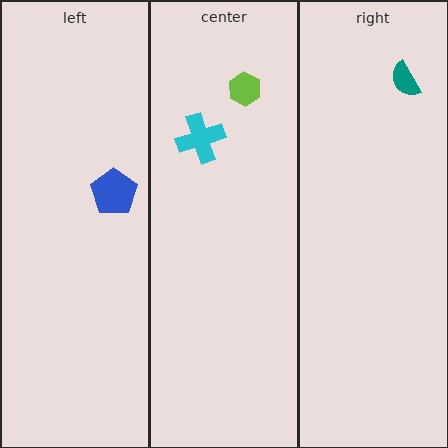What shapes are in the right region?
The teal semicircle.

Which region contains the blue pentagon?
The left region.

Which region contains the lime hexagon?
The center region.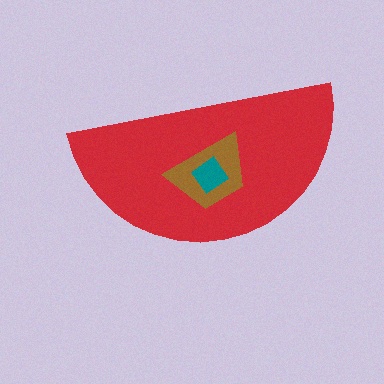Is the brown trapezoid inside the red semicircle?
Yes.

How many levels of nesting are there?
3.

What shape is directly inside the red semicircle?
The brown trapezoid.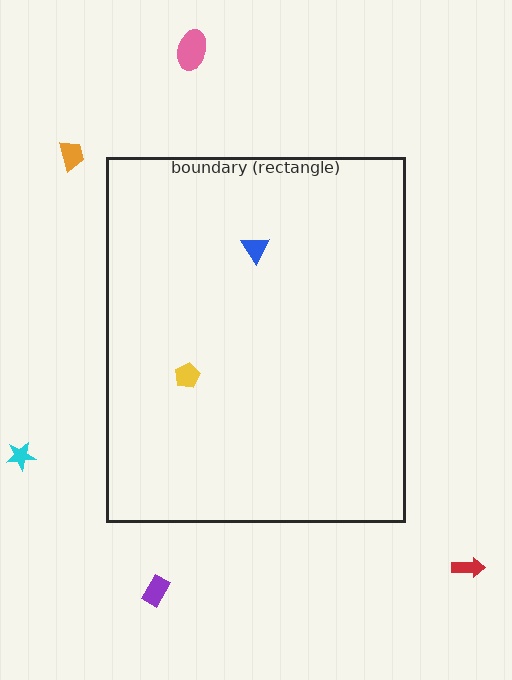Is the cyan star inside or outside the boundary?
Outside.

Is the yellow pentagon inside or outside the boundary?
Inside.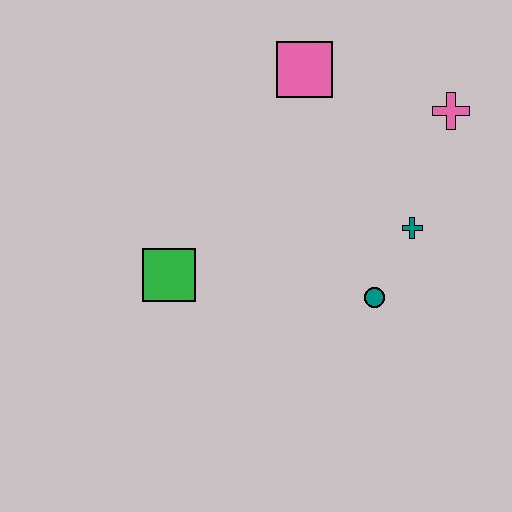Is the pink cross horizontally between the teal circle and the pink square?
No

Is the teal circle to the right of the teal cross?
No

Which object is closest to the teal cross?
The teal circle is closest to the teal cross.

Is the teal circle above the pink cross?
No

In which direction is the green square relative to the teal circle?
The green square is to the left of the teal circle.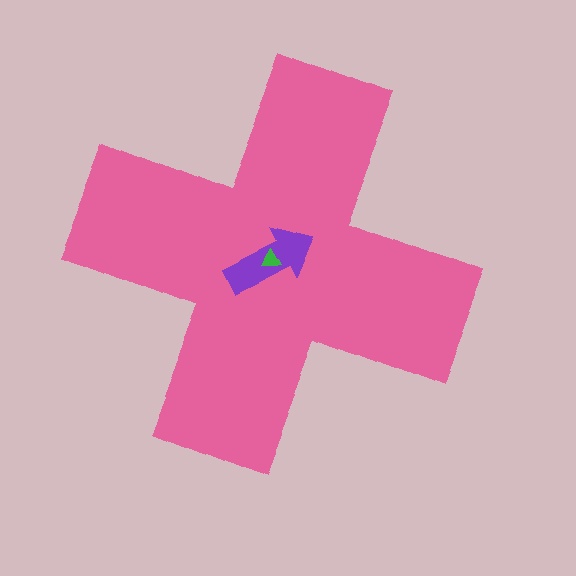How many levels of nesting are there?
3.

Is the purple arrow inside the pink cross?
Yes.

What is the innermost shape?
The green triangle.